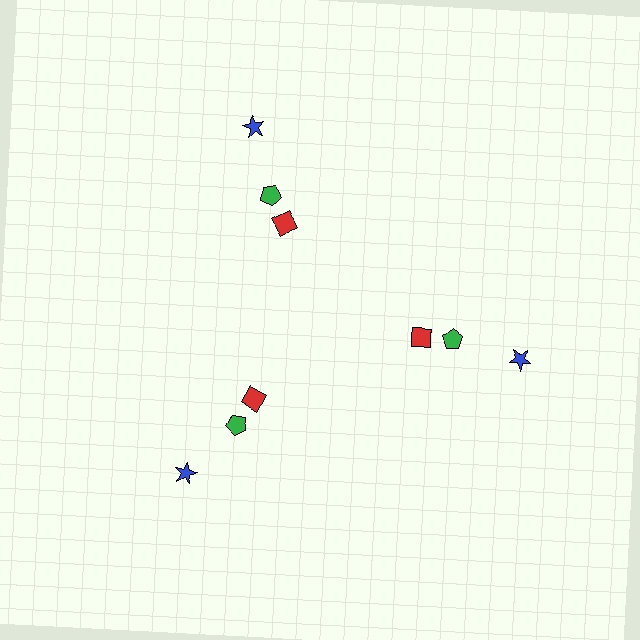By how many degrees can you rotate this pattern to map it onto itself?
The pattern maps onto itself every 120 degrees of rotation.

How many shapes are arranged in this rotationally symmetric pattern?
There are 9 shapes, arranged in 3 groups of 3.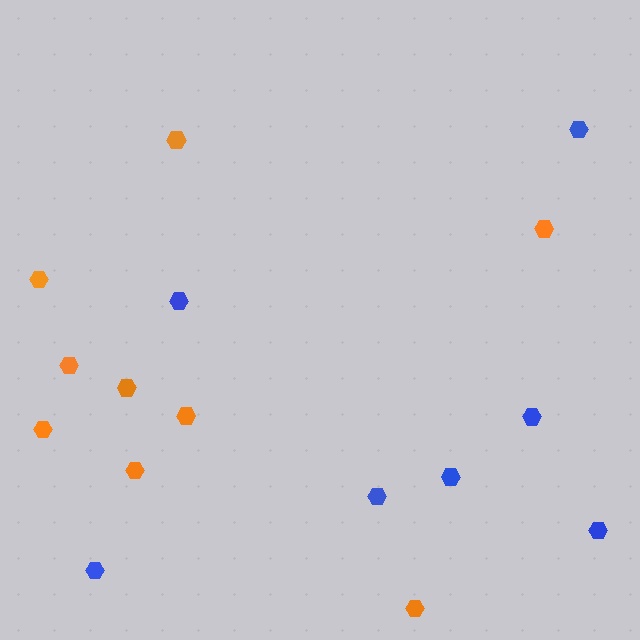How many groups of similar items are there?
There are 2 groups: one group of blue hexagons (7) and one group of orange hexagons (9).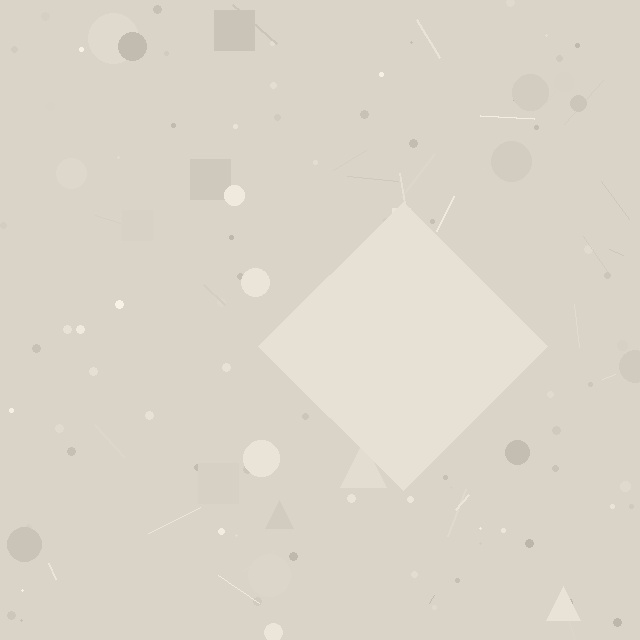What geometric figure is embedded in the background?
A diamond is embedded in the background.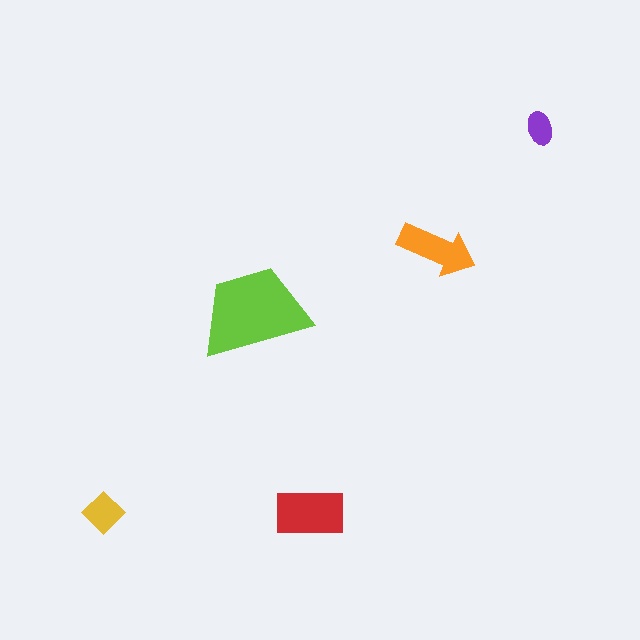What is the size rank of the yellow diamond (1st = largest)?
4th.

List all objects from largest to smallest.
The lime trapezoid, the red rectangle, the orange arrow, the yellow diamond, the purple ellipse.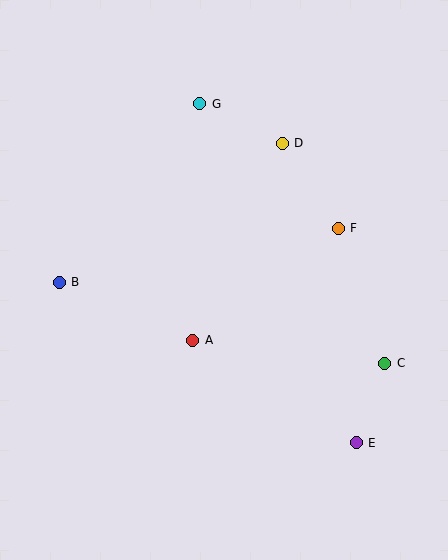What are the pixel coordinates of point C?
Point C is at (385, 363).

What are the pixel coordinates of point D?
Point D is at (282, 143).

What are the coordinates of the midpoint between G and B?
The midpoint between G and B is at (130, 193).